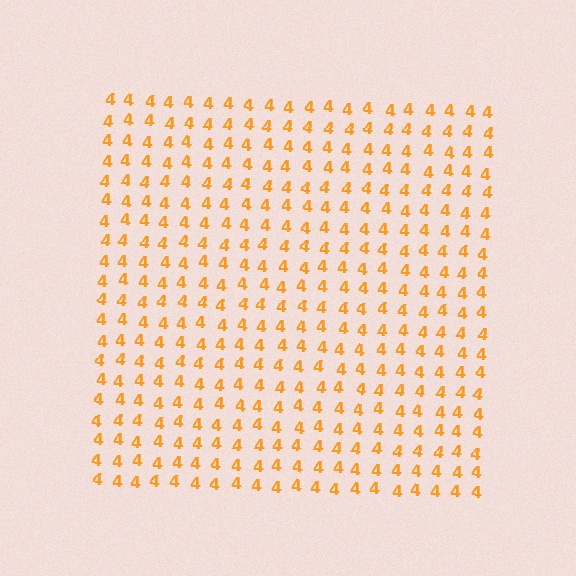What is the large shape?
The large shape is a square.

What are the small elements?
The small elements are digit 4's.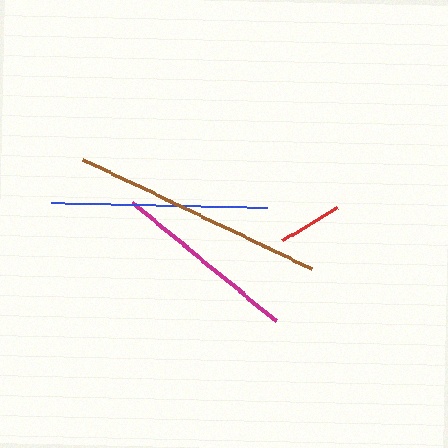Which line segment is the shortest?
The red line is the shortest at approximately 64 pixels.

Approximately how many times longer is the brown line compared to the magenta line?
The brown line is approximately 1.4 times the length of the magenta line.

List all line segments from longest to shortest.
From longest to shortest: brown, blue, magenta, red.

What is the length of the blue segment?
The blue segment is approximately 217 pixels long.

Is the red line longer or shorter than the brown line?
The brown line is longer than the red line.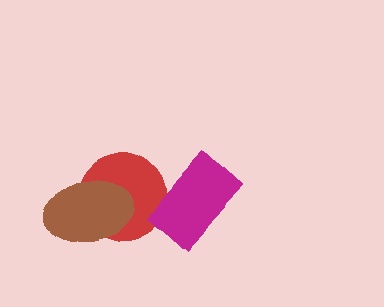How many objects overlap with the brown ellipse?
1 object overlaps with the brown ellipse.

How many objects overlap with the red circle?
2 objects overlap with the red circle.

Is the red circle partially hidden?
Yes, it is partially covered by another shape.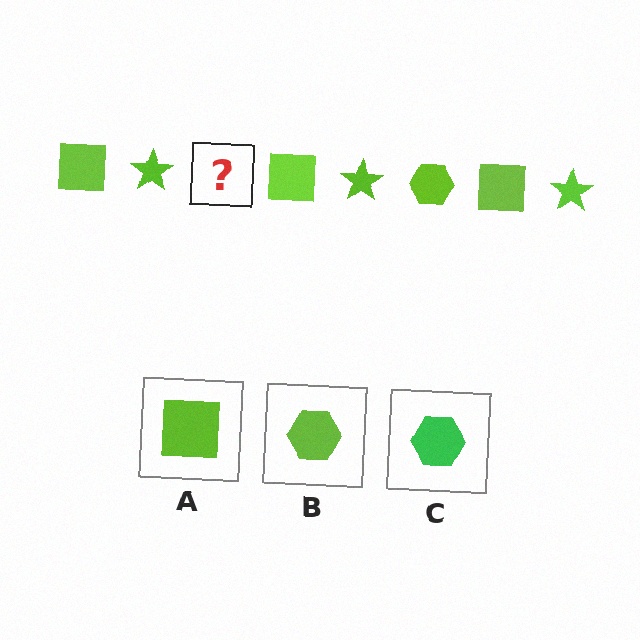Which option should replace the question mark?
Option B.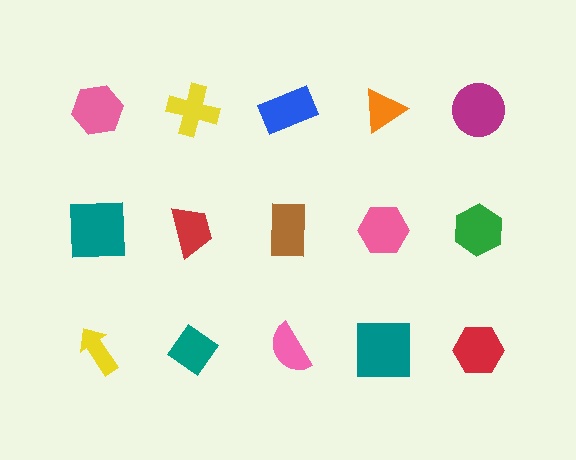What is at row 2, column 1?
A teal square.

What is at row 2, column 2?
A red trapezoid.